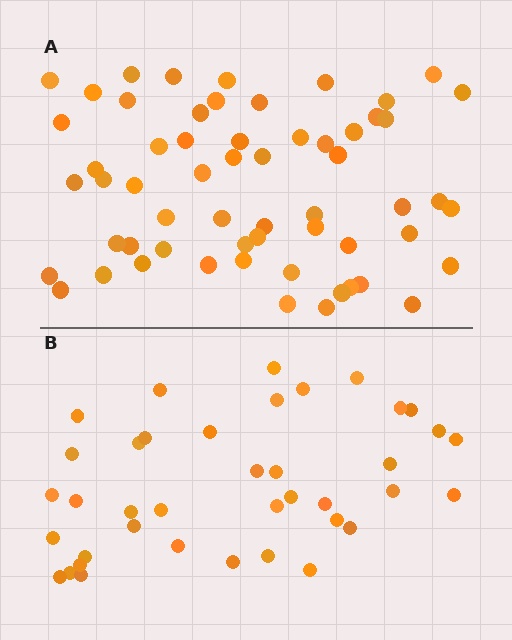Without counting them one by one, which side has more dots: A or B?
Region A (the top region) has more dots.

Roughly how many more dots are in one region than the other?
Region A has approximately 20 more dots than region B.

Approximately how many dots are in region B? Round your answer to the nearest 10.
About 40 dots. (The exact count is 39, which rounds to 40.)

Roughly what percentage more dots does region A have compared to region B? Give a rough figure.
About 50% more.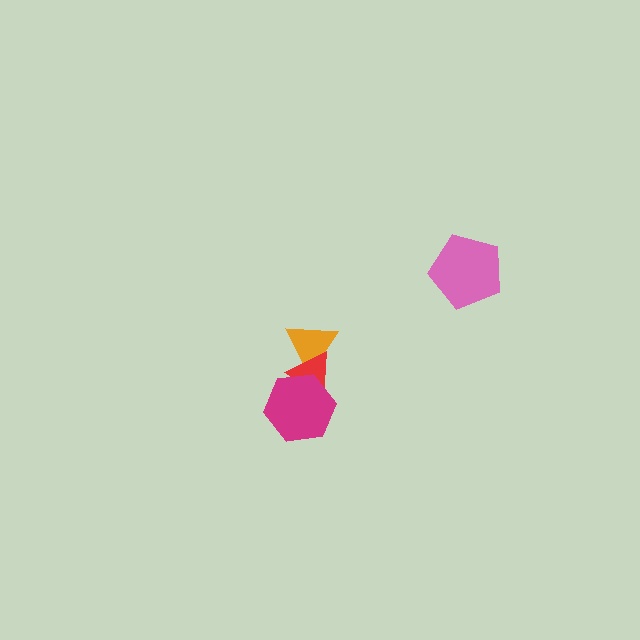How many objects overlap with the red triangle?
2 objects overlap with the red triangle.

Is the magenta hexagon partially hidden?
No, no other shape covers it.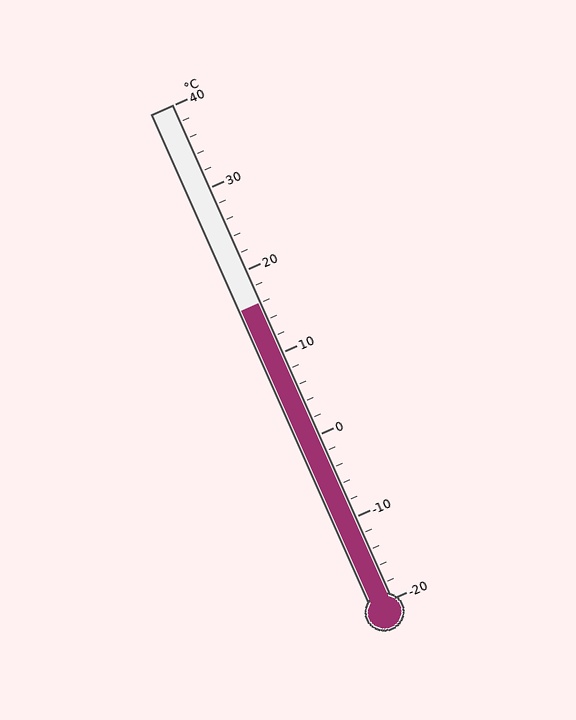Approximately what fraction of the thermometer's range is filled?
The thermometer is filled to approximately 60% of its range.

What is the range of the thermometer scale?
The thermometer scale ranges from -20°C to 40°C.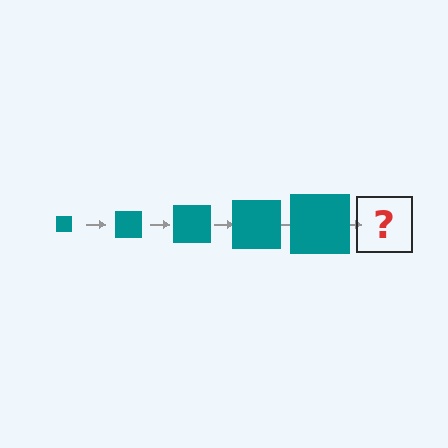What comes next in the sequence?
The next element should be a teal square, larger than the previous one.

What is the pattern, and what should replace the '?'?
The pattern is that the square gets progressively larger each step. The '?' should be a teal square, larger than the previous one.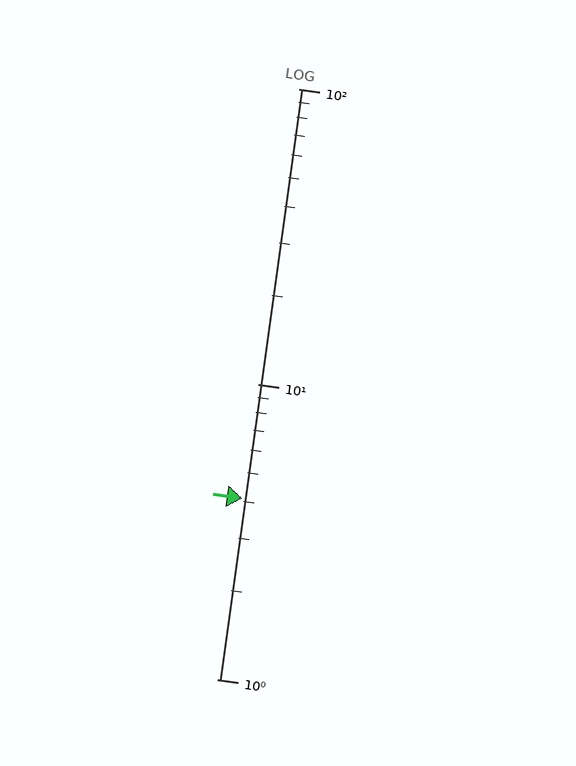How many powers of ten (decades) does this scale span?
The scale spans 2 decades, from 1 to 100.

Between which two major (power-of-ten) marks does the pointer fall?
The pointer is between 1 and 10.